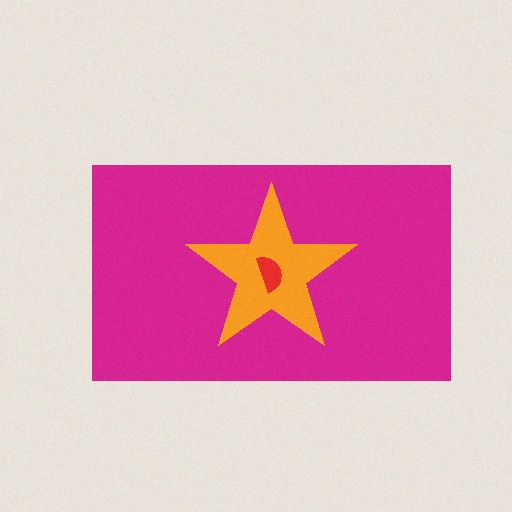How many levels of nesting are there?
3.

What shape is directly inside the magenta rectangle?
The orange star.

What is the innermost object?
The red semicircle.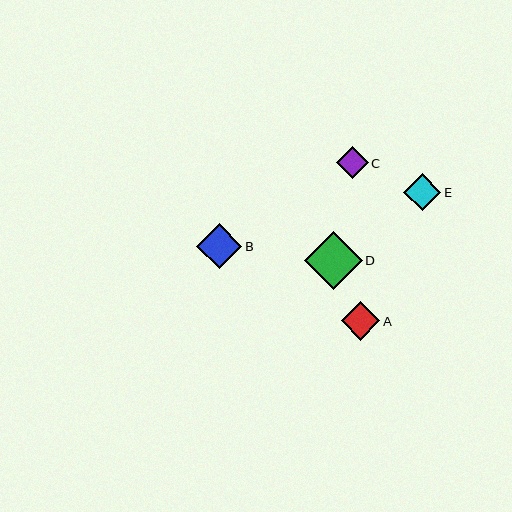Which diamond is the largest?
Diamond D is the largest with a size of approximately 58 pixels.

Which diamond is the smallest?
Diamond C is the smallest with a size of approximately 32 pixels.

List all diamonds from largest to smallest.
From largest to smallest: D, B, A, E, C.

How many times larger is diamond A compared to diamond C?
Diamond A is approximately 1.2 times the size of diamond C.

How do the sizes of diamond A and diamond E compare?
Diamond A and diamond E are approximately the same size.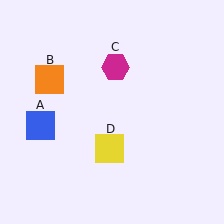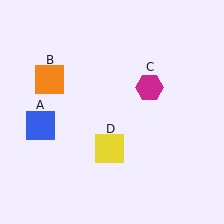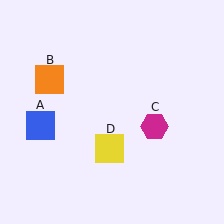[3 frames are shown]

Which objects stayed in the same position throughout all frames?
Blue square (object A) and orange square (object B) and yellow square (object D) remained stationary.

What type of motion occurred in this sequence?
The magenta hexagon (object C) rotated clockwise around the center of the scene.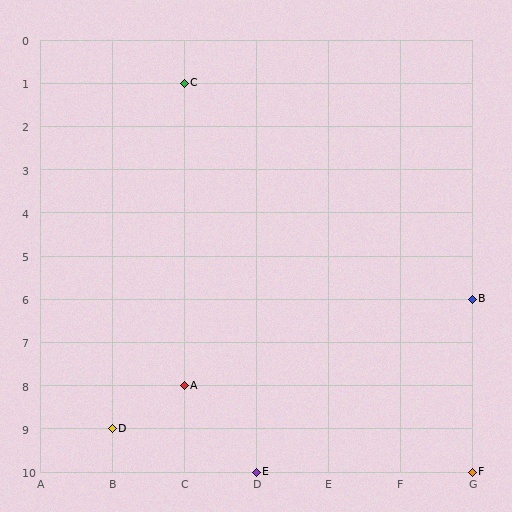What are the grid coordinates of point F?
Point F is at grid coordinates (G, 10).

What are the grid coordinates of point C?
Point C is at grid coordinates (C, 1).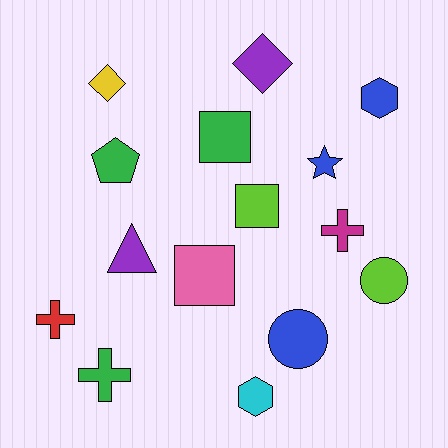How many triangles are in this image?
There is 1 triangle.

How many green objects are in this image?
There are 3 green objects.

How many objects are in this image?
There are 15 objects.